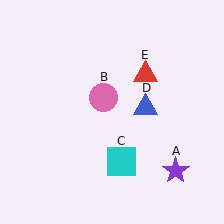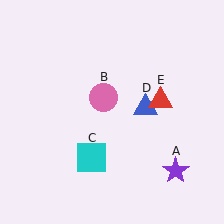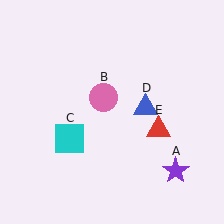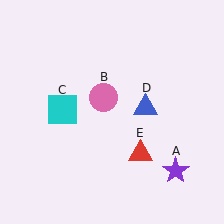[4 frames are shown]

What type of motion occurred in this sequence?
The cyan square (object C), red triangle (object E) rotated clockwise around the center of the scene.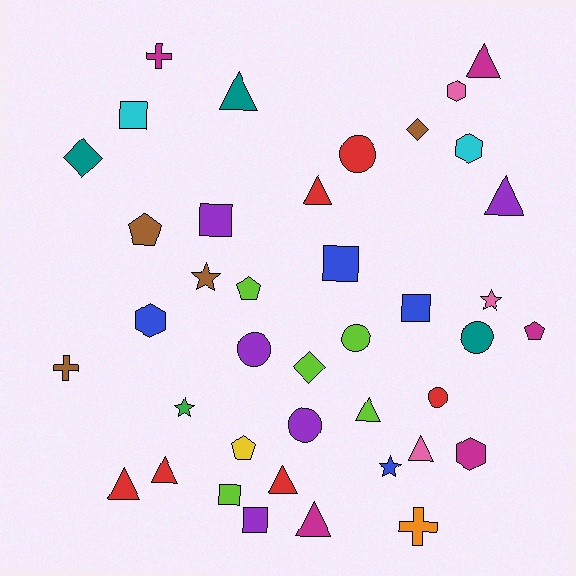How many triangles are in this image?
There are 10 triangles.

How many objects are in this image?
There are 40 objects.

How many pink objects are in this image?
There are 3 pink objects.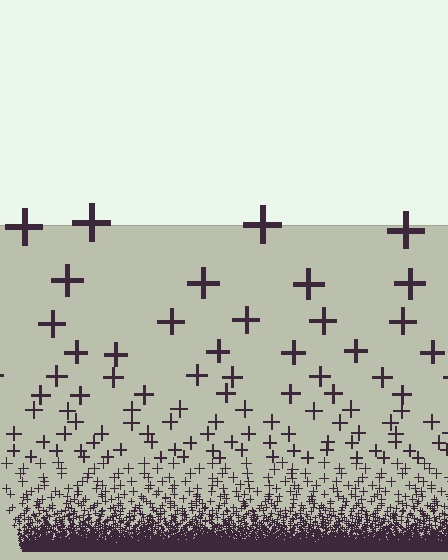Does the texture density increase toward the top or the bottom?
Density increases toward the bottom.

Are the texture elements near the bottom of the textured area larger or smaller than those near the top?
Smaller. The gradient is inverted — elements near the bottom are smaller and denser.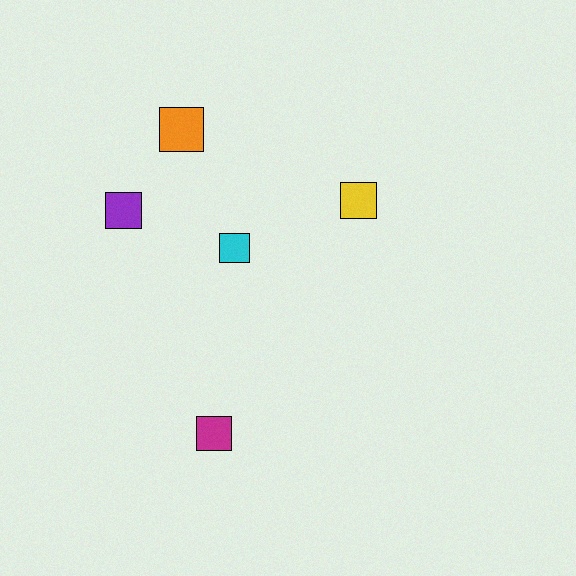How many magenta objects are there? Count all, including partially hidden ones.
There is 1 magenta object.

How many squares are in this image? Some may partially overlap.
There are 5 squares.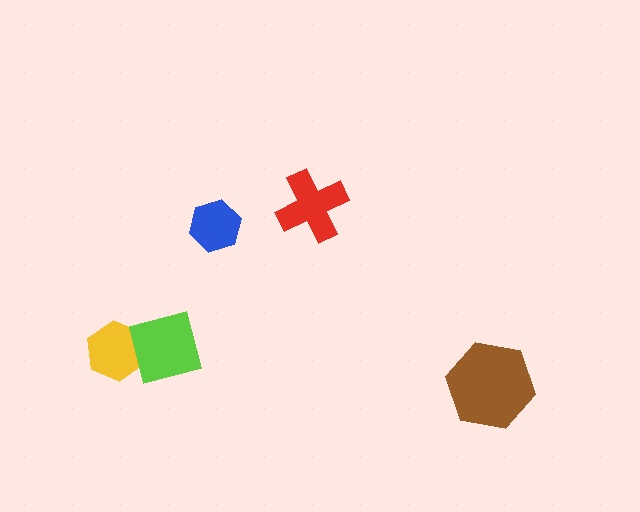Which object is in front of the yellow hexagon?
The lime square is in front of the yellow hexagon.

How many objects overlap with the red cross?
0 objects overlap with the red cross.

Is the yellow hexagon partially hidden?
Yes, it is partially covered by another shape.